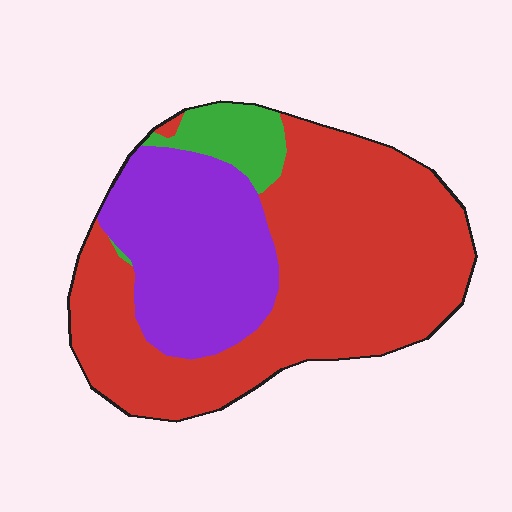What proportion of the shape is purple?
Purple takes up about one third (1/3) of the shape.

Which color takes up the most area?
Red, at roughly 60%.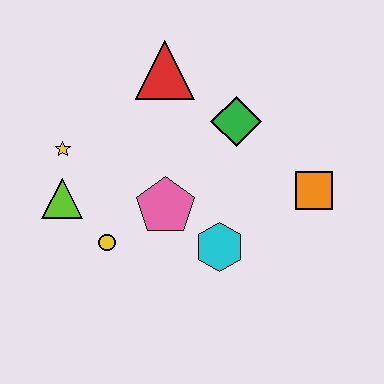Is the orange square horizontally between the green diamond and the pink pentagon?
No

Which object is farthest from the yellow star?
The orange square is farthest from the yellow star.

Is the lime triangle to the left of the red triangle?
Yes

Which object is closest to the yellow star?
The lime triangle is closest to the yellow star.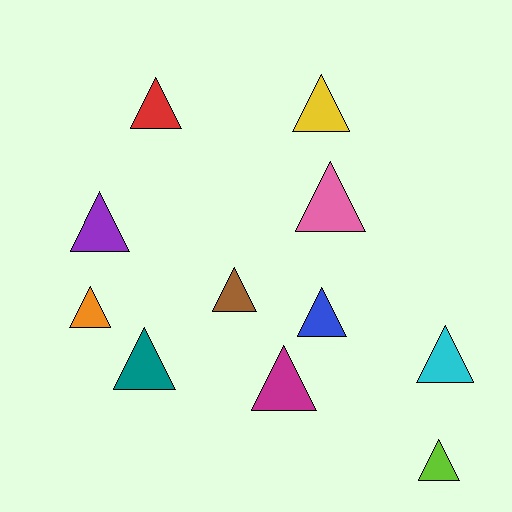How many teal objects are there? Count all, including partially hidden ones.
There is 1 teal object.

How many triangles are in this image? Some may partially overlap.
There are 11 triangles.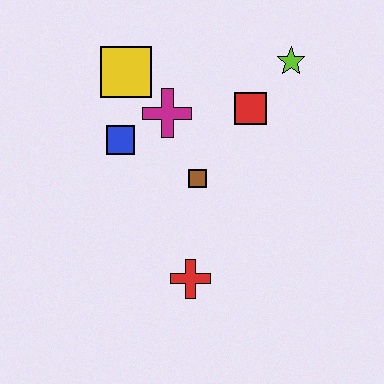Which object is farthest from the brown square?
The lime star is farthest from the brown square.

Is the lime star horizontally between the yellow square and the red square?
No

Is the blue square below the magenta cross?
Yes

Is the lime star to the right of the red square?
Yes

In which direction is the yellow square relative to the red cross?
The yellow square is above the red cross.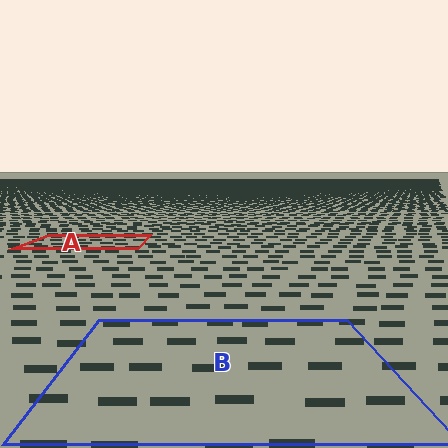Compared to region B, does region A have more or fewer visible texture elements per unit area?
Region A has more texture elements per unit area — they are packed more densely because it is farther away.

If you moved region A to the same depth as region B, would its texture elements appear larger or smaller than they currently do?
They would appear larger. At a closer depth, the same texture elements are projected at a bigger on-screen size.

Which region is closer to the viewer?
Region B is closer. The texture elements there are larger and more spread out.